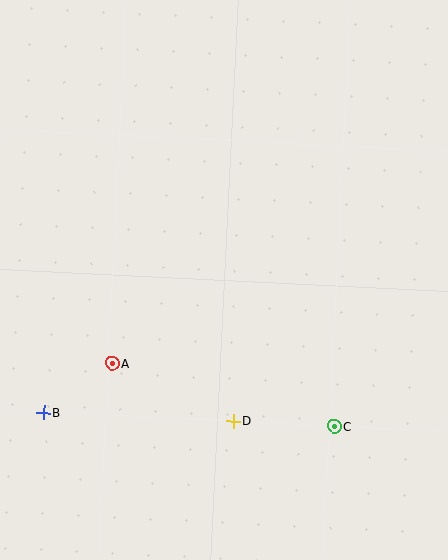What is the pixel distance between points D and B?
The distance between D and B is 190 pixels.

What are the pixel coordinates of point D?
Point D is at (233, 421).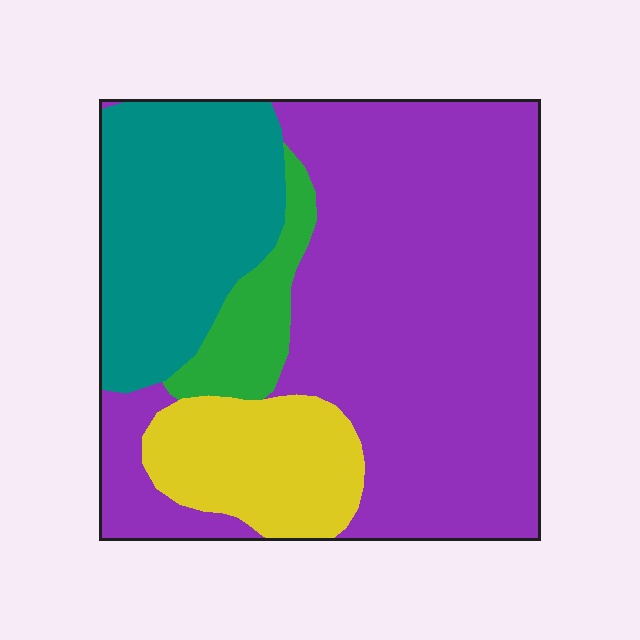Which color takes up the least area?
Green, at roughly 5%.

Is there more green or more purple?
Purple.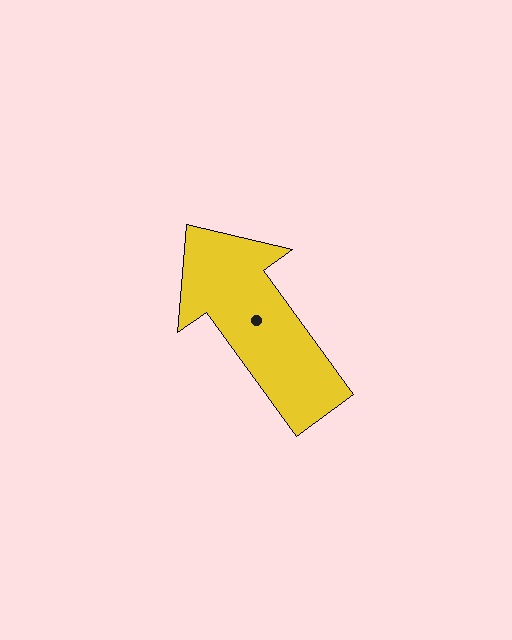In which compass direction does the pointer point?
Northwest.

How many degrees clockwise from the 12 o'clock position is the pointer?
Approximately 324 degrees.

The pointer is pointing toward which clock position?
Roughly 11 o'clock.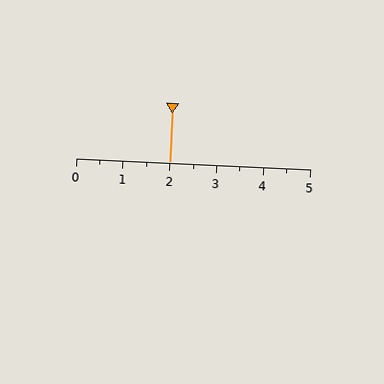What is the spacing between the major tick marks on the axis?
The major ticks are spaced 1 apart.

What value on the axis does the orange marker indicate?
The marker indicates approximately 2.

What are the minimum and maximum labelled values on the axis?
The axis runs from 0 to 5.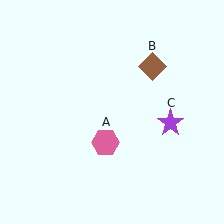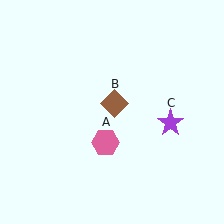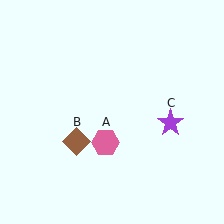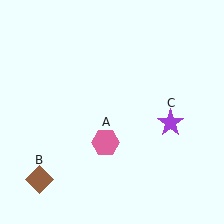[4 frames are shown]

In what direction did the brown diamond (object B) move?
The brown diamond (object B) moved down and to the left.